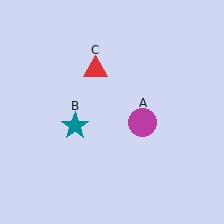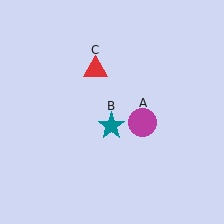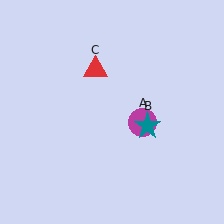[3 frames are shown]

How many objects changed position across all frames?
1 object changed position: teal star (object B).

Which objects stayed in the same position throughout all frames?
Magenta circle (object A) and red triangle (object C) remained stationary.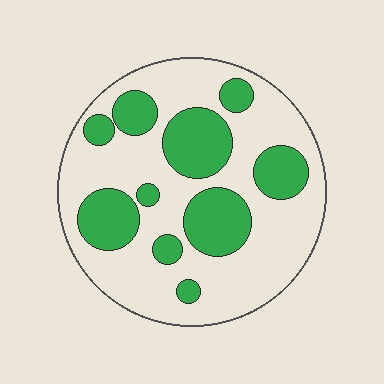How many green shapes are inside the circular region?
10.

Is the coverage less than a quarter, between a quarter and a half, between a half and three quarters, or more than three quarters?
Between a quarter and a half.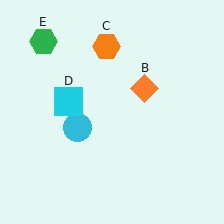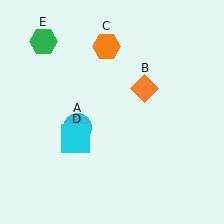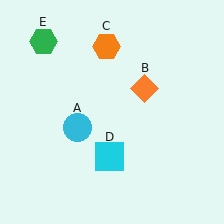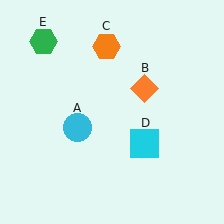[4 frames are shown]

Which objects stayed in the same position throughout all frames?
Cyan circle (object A) and orange diamond (object B) and orange hexagon (object C) and green hexagon (object E) remained stationary.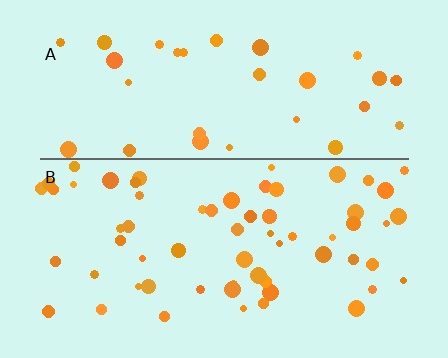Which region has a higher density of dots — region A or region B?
B (the bottom).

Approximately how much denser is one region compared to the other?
Approximately 1.7× — region B over region A.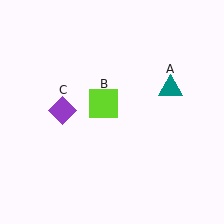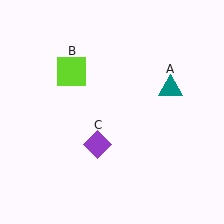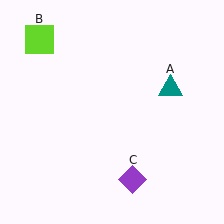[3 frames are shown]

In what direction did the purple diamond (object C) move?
The purple diamond (object C) moved down and to the right.